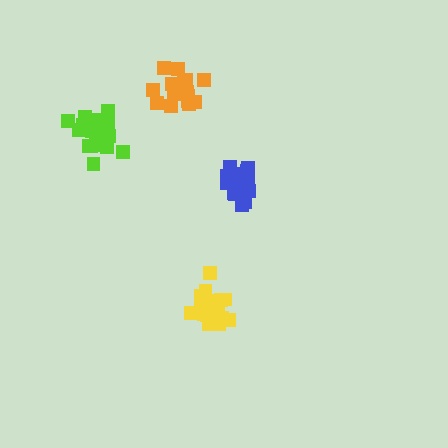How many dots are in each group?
Group 1: 20 dots, Group 2: 18 dots, Group 3: 19 dots, Group 4: 19 dots (76 total).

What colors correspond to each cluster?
The clusters are colored: orange, blue, yellow, lime.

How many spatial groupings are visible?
There are 4 spatial groupings.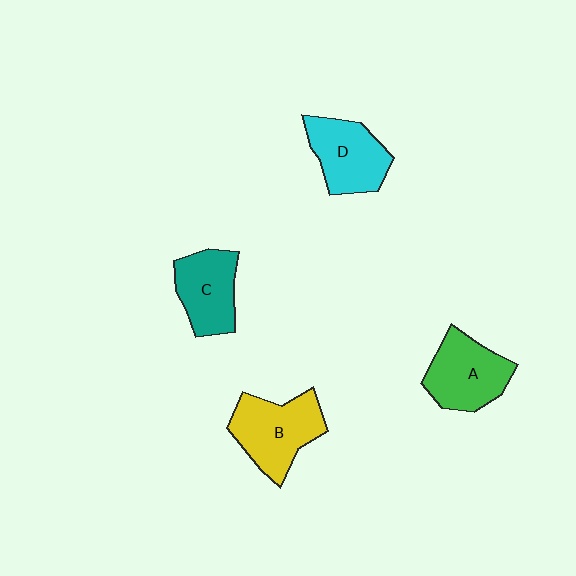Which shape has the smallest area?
Shape C (teal).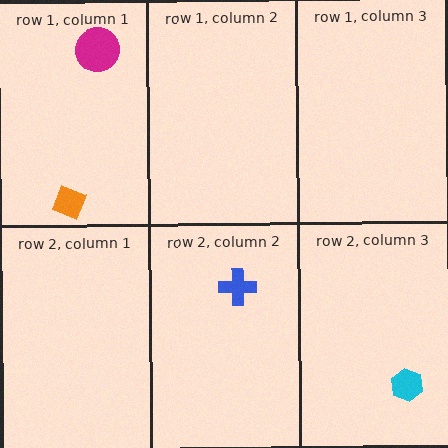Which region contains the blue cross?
The row 2, column 2 region.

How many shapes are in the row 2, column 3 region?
1.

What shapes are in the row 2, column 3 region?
The cyan hexagon.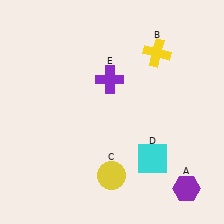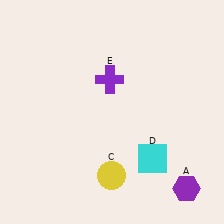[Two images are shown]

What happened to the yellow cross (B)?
The yellow cross (B) was removed in Image 2. It was in the top-right area of Image 1.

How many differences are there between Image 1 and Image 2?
There is 1 difference between the two images.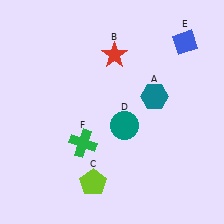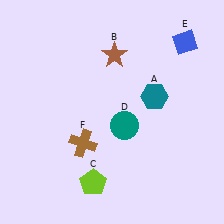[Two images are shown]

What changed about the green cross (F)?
In Image 1, F is green. In Image 2, it changed to brown.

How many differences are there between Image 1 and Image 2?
There are 2 differences between the two images.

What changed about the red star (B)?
In Image 1, B is red. In Image 2, it changed to brown.